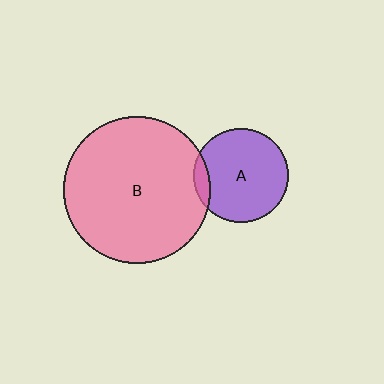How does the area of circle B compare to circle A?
Approximately 2.4 times.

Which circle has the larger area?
Circle B (pink).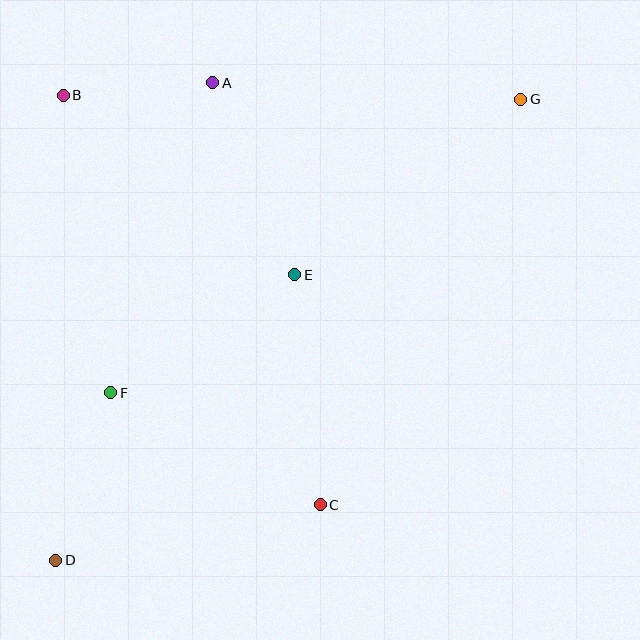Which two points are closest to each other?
Points A and B are closest to each other.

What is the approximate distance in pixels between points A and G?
The distance between A and G is approximately 308 pixels.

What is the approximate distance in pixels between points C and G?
The distance between C and G is approximately 453 pixels.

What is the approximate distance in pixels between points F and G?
The distance between F and G is approximately 504 pixels.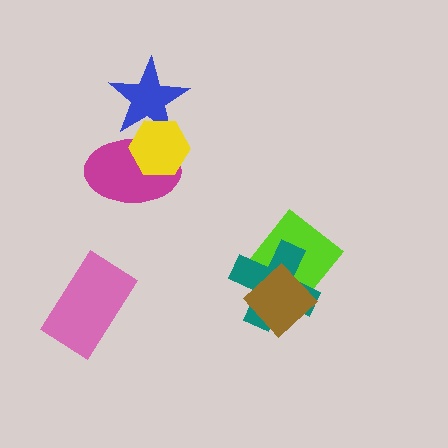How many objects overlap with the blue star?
2 objects overlap with the blue star.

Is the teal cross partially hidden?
Yes, it is partially covered by another shape.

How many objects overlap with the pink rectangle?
0 objects overlap with the pink rectangle.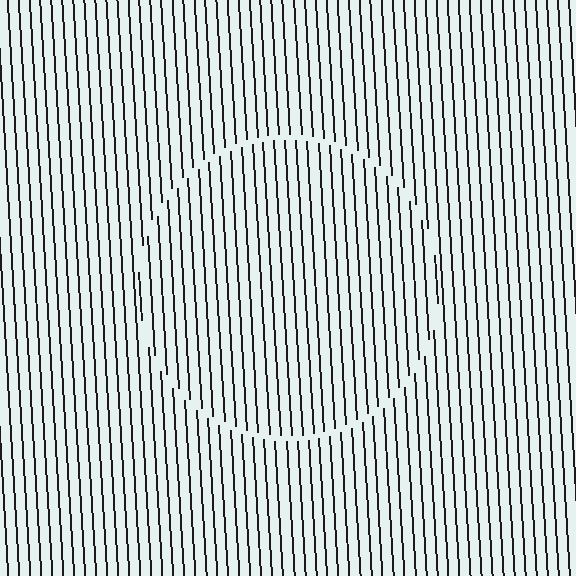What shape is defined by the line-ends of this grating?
An illusory circle. The interior of the shape contains the same grating, shifted by half a period — the contour is defined by the phase discontinuity where line-ends from the inner and outer gratings abut.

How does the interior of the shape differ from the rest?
The interior of the shape contains the same grating, shifted by half a period — the contour is defined by the phase discontinuity where line-ends from the inner and outer gratings abut.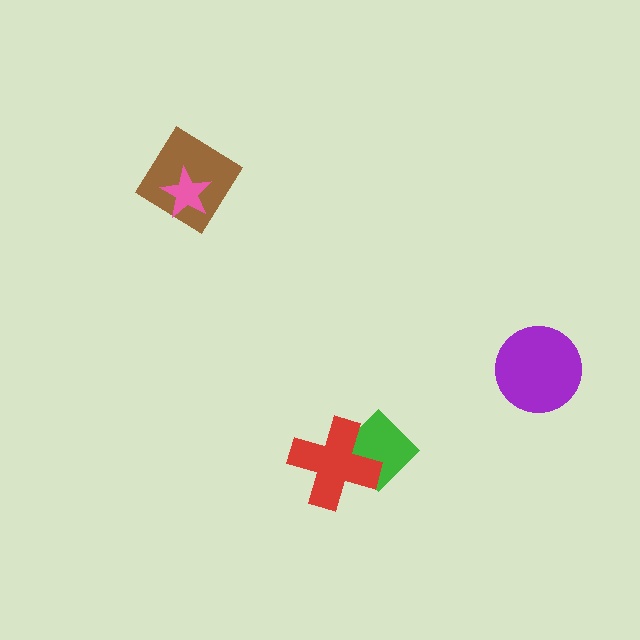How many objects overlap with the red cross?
1 object overlaps with the red cross.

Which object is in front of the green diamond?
The red cross is in front of the green diamond.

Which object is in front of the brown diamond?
The pink star is in front of the brown diamond.